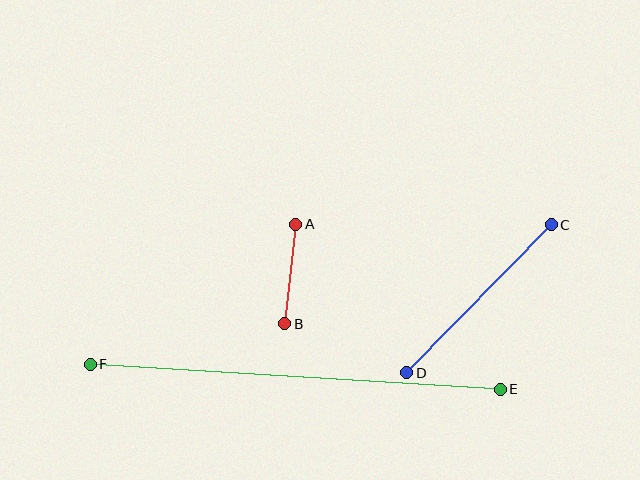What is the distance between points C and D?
The distance is approximately 207 pixels.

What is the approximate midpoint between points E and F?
The midpoint is at approximately (295, 377) pixels.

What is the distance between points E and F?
The distance is approximately 411 pixels.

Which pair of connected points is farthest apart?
Points E and F are farthest apart.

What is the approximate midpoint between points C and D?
The midpoint is at approximately (479, 299) pixels.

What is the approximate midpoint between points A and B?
The midpoint is at approximately (290, 274) pixels.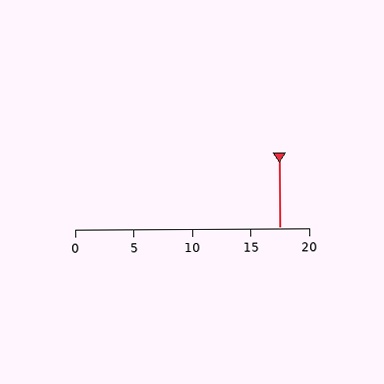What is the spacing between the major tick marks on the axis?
The major ticks are spaced 5 apart.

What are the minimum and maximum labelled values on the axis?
The axis runs from 0 to 20.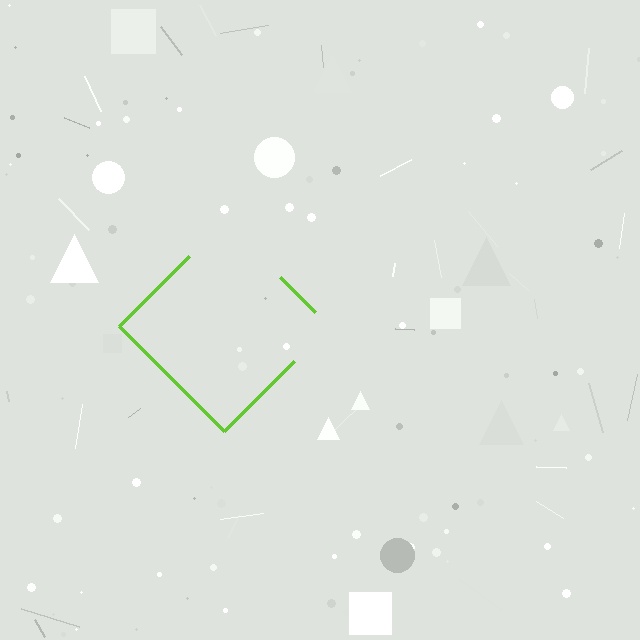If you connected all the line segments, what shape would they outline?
They would outline a diamond.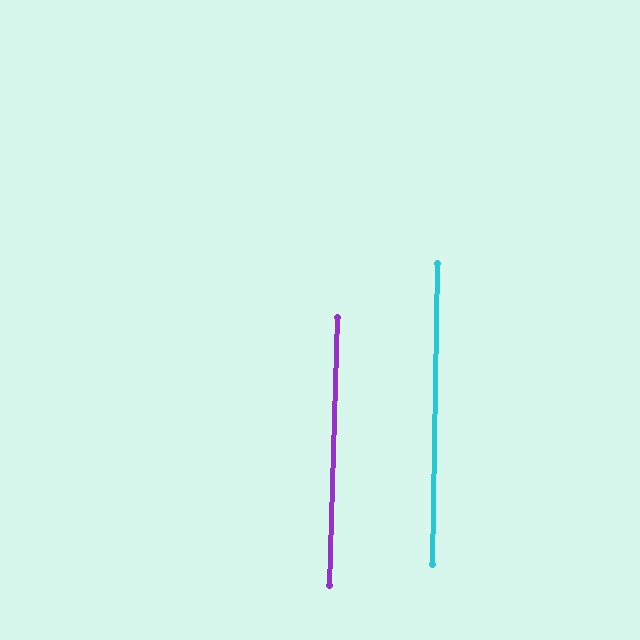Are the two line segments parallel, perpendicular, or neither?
Parallel — their directions differ by only 0.7°.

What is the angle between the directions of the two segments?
Approximately 1 degree.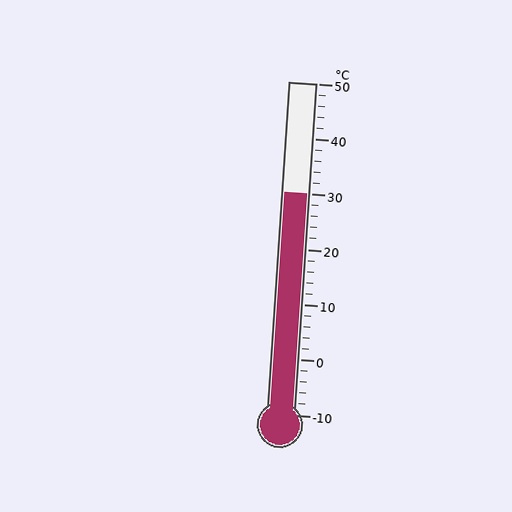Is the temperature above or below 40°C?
The temperature is below 40°C.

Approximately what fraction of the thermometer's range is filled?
The thermometer is filled to approximately 65% of its range.